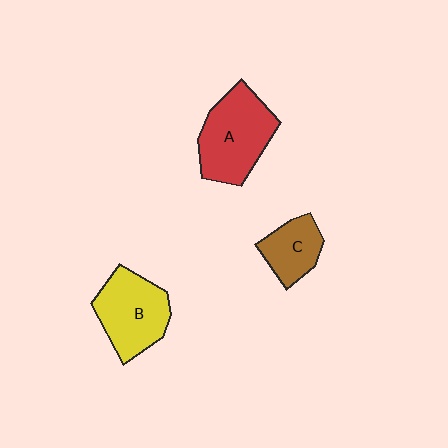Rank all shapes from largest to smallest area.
From largest to smallest: A (red), B (yellow), C (brown).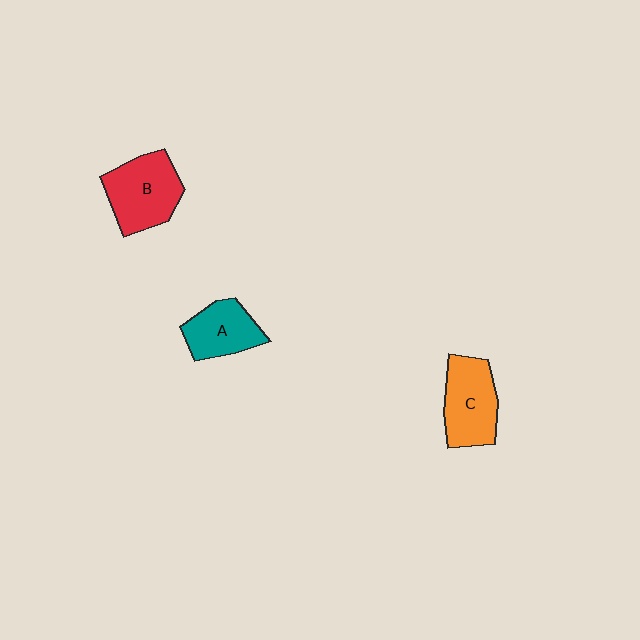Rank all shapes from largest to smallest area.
From largest to smallest: B (red), C (orange), A (teal).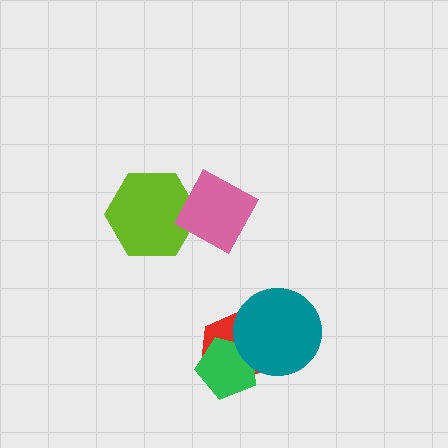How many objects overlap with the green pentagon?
2 objects overlap with the green pentagon.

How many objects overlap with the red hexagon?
2 objects overlap with the red hexagon.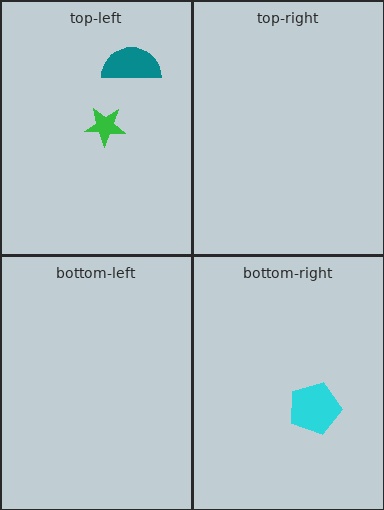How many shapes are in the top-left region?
2.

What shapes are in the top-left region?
The green star, the teal semicircle.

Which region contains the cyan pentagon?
The bottom-right region.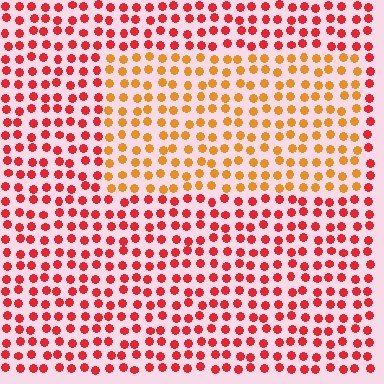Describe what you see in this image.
The image is filled with small red elements in a uniform arrangement. A rectangle-shaped region is visible where the elements are tinted to a slightly different hue, forming a subtle color boundary.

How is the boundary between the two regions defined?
The boundary is defined purely by a slight shift in hue (about 38 degrees). Spacing, size, and orientation are identical on both sides.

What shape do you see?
I see a rectangle.